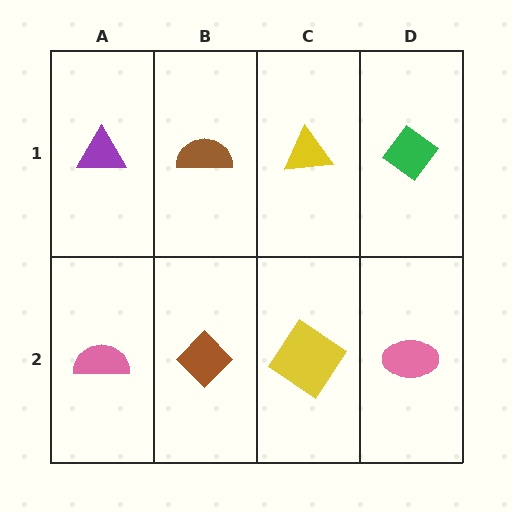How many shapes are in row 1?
4 shapes.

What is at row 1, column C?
A yellow triangle.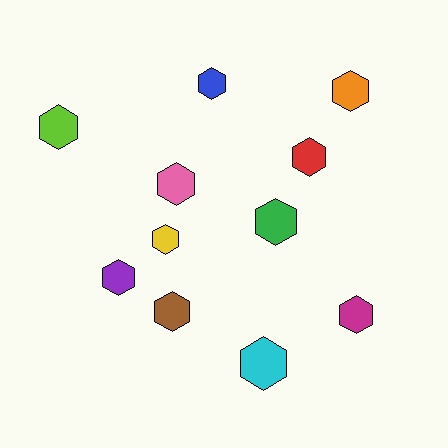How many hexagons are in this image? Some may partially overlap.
There are 11 hexagons.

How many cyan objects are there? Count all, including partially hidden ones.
There is 1 cyan object.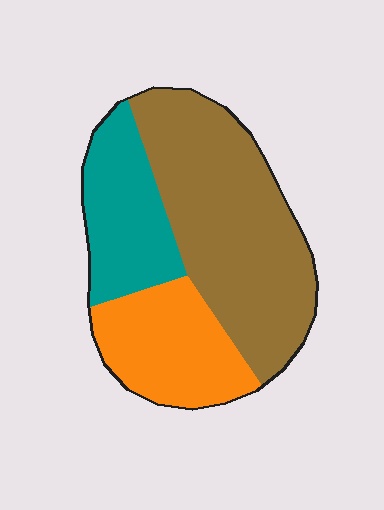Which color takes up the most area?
Brown, at roughly 50%.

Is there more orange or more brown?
Brown.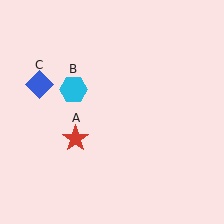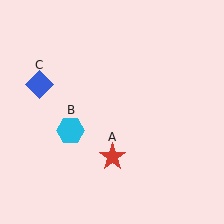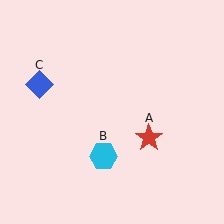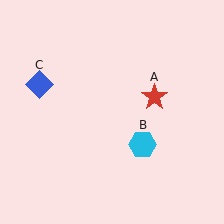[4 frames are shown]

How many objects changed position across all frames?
2 objects changed position: red star (object A), cyan hexagon (object B).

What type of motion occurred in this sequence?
The red star (object A), cyan hexagon (object B) rotated counterclockwise around the center of the scene.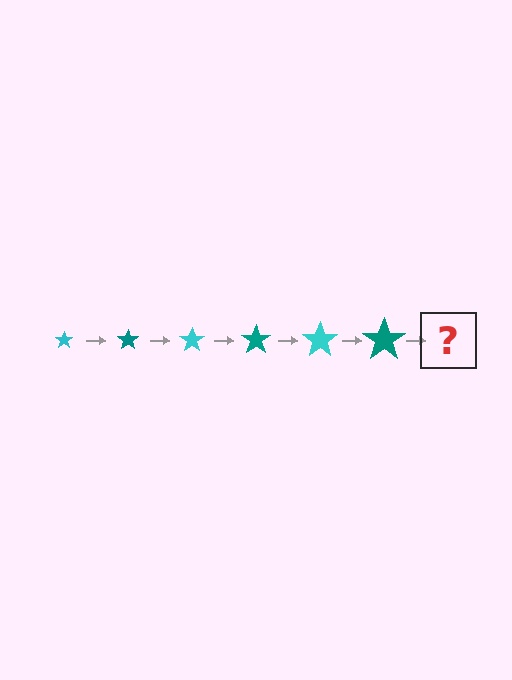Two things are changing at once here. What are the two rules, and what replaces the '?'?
The two rules are that the star grows larger each step and the color cycles through cyan and teal. The '?' should be a cyan star, larger than the previous one.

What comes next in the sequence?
The next element should be a cyan star, larger than the previous one.